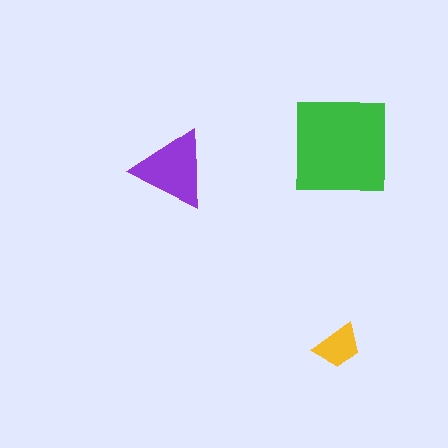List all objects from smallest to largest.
The yellow trapezoid, the purple triangle, the green square.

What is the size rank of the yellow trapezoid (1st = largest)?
3rd.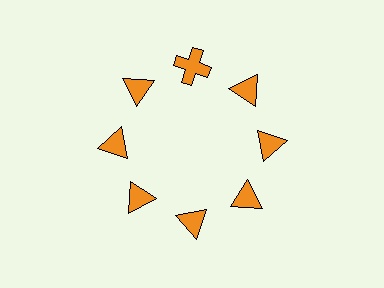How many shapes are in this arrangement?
There are 8 shapes arranged in a ring pattern.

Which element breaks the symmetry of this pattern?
The orange cross at roughly the 12 o'clock position breaks the symmetry. All other shapes are orange triangles.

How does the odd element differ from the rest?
It has a different shape: cross instead of triangle.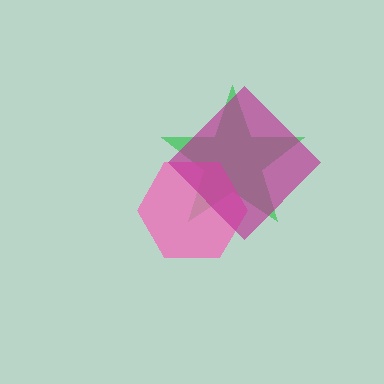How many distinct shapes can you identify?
There are 3 distinct shapes: a green star, a pink hexagon, a magenta diamond.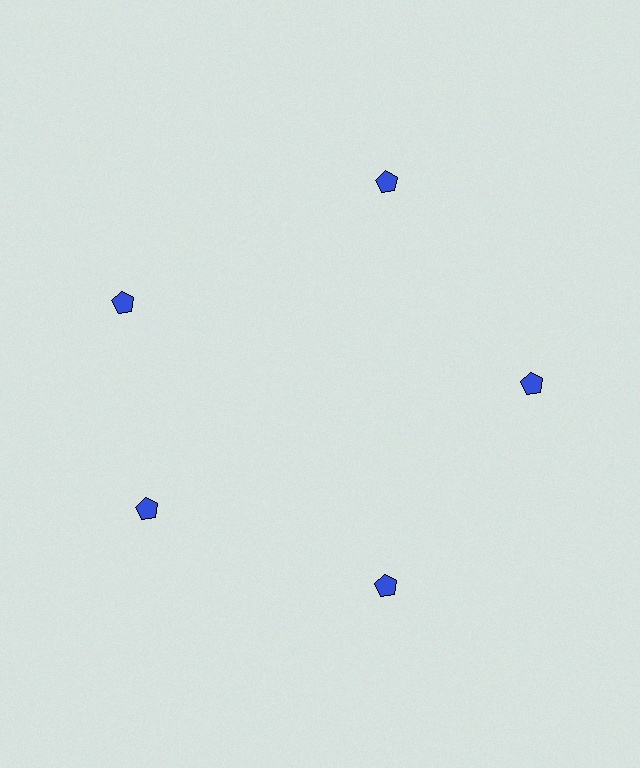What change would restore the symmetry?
The symmetry would be restored by rotating it back into even spacing with its neighbors so that all 5 pentagons sit at equal angles and equal distance from the center.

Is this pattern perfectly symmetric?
No. The 5 blue pentagons are arranged in a ring, but one element near the 10 o'clock position is rotated out of alignment along the ring, breaking the 5-fold rotational symmetry.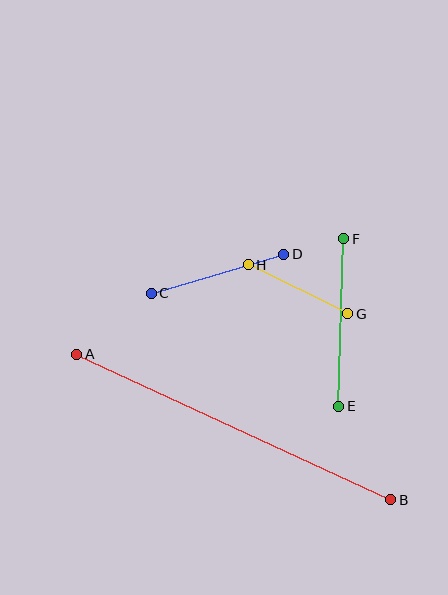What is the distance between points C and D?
The distance is approximately 138 pixels.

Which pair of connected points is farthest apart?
Points A and B are farthest apart.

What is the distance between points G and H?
The distance is approximately 111 pixels.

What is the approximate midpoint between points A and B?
The midpoint is at approximately (234, 427) pixels.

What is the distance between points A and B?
The distance is approximately 346 pixels.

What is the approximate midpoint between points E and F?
The midpoint is at approximately (341, 322) pixels.